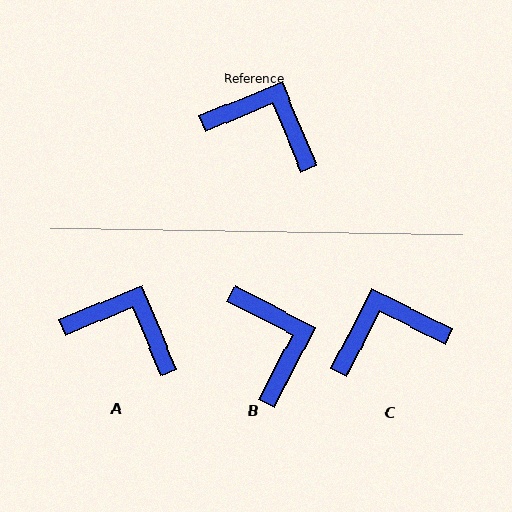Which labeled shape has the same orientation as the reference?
A.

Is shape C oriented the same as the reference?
No, it is off by about 41 degrees.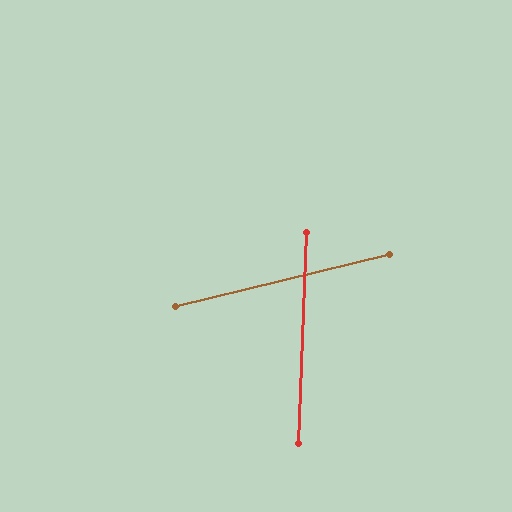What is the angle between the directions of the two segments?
Approximately 74 degrees.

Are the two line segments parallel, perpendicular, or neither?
Neither parallel nor perpendicular — they differ by about 74°.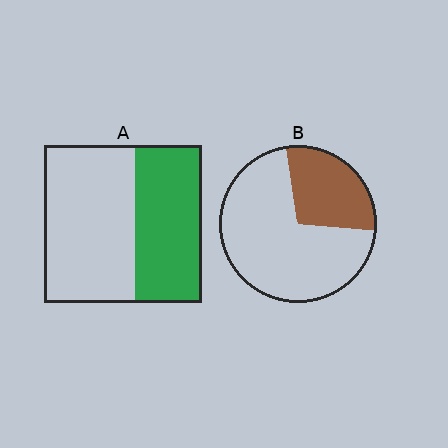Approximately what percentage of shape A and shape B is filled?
A is approximately 40% and B is approximately 30%.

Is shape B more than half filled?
No.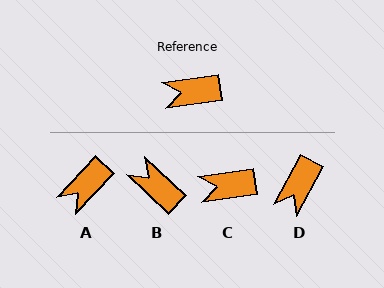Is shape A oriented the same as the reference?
No, it is off by about 39 degrees.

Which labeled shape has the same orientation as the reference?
C.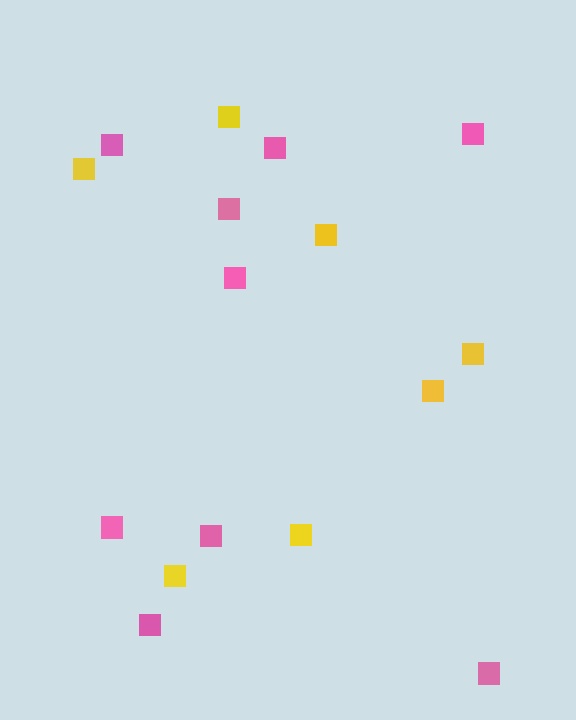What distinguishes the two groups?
There are 2 groups: one group of pink squares (9) and one group of yellow squares (7).